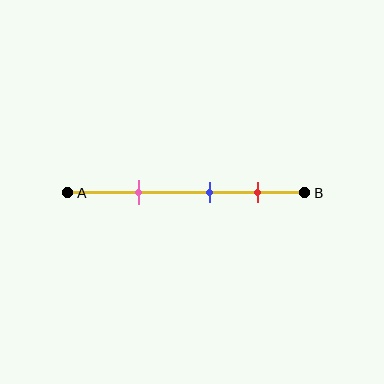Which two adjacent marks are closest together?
The blue and red marks are the closest adjacent pair.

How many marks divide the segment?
There are 3 marks dividing the segment.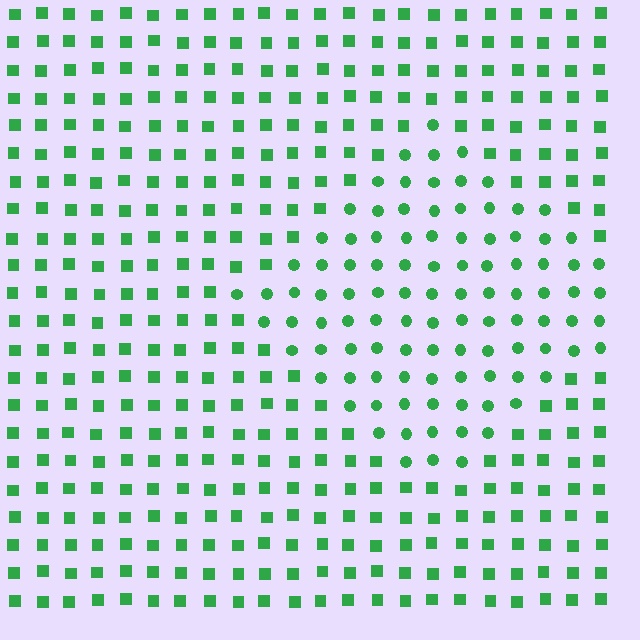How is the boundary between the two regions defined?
The boundary is defined by a change in element shape: circles inside vs. squares outside. All elements share the same color and spacing.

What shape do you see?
I see a diamond.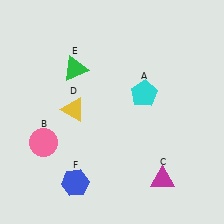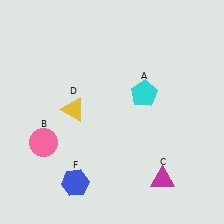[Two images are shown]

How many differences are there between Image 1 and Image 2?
There is 1 difference between the two images.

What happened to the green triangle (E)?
The green triangle (E) was removed in Image 2. It was in the top-left area of Image 1.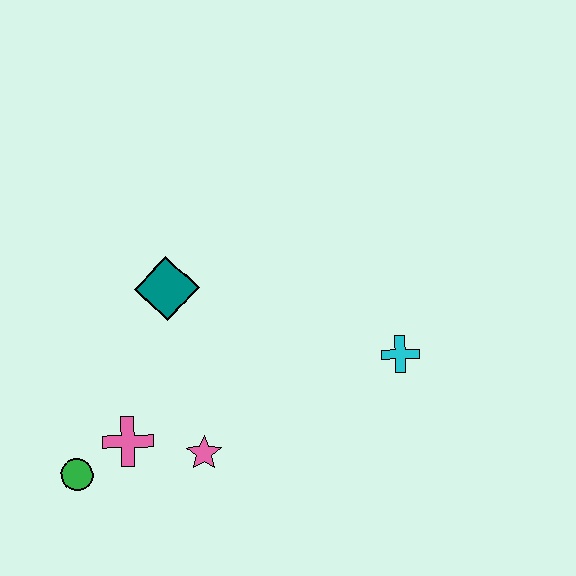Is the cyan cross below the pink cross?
No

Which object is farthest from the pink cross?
The cyan cross is farthest from the pink cross.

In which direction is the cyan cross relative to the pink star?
The cyan cross is to the right of the pink star.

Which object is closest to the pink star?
The pink cross is closest to the pink star.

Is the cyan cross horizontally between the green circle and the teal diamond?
No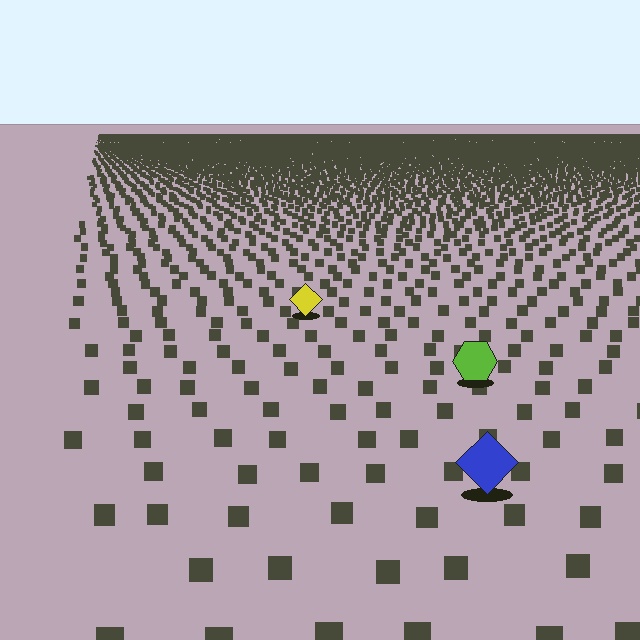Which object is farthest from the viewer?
The yellow diamond is farthest from the viewer. It appears smaller and the ground texture around it is denser.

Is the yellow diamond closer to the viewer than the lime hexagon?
No. The lime hexagon is closer — you can tell from the texture gradient: the ground texture is coarser near it.